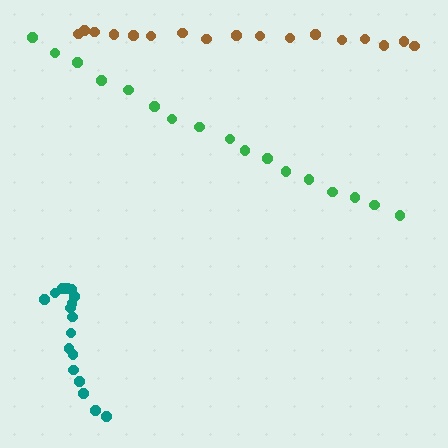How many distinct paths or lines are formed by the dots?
There are 3 distinct paths.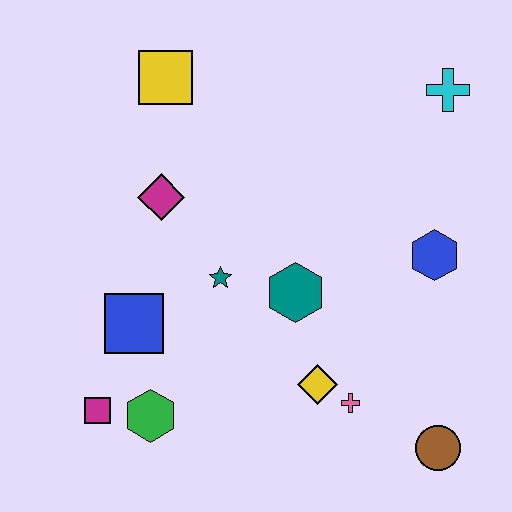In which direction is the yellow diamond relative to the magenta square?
The yellow diamond is to the right of the magenta square.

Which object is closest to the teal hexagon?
The teal star is closest to the teal hexagon.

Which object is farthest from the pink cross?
The yellow square is farthest from the pink cross.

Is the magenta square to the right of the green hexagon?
No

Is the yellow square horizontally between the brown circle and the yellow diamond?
No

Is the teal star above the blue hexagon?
No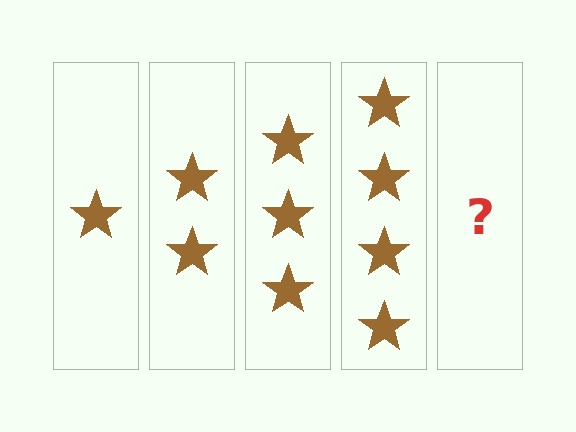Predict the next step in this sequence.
The next step is 5 stars.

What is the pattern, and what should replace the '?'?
The pattern is that each step adds one more star. The '?' should be 5 stars.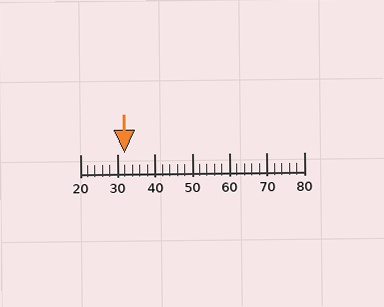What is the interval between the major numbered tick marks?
The major tick marks are spaced 10 units apart.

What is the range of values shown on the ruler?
The ruler shows values from 20 to 80.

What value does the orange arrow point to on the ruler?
The orange arrow points to approximately 32.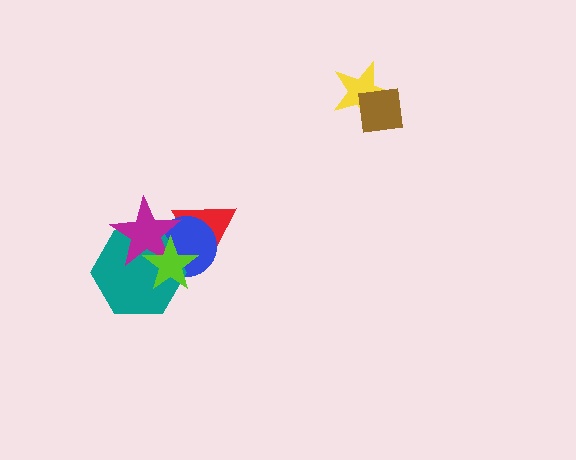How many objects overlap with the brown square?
1 object overlaps with the brown square.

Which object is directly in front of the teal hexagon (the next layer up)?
The magenta star is directly in front of the teal hexagon.